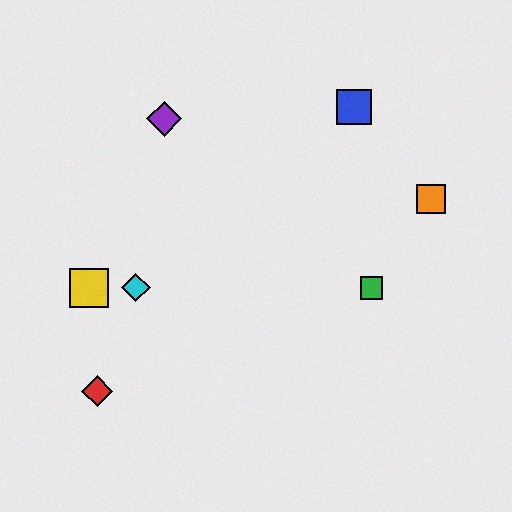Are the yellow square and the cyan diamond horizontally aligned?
Yes, both are at y≈288.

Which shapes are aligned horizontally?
The green square, the yellow square, the cyan diamond are aligned horizontally.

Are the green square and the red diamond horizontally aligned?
No, the green square is at y≈288 and the red diamond is at y≈391.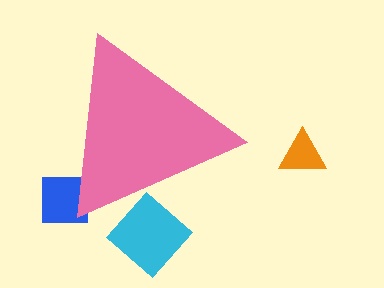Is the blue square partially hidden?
Yes, the blue square is partially hidden behind the pink triangle.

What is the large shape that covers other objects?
A pink triangle.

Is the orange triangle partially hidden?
No, the orange triangle is fully visible.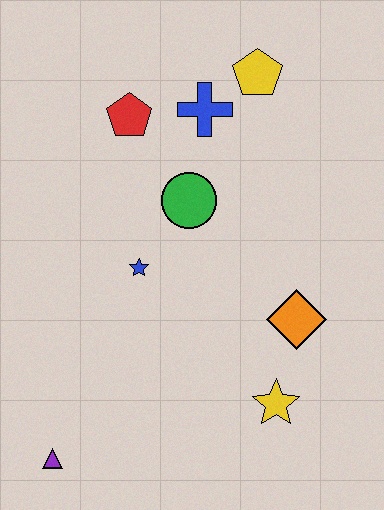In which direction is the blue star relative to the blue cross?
The blue star is below the blue cross.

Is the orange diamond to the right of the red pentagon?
Yes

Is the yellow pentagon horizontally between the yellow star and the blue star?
Yes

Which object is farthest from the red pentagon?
The purple triangle is farthest from the red pentagon.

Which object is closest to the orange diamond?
The yellow star is closest to the orange diamond.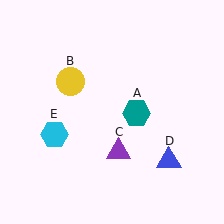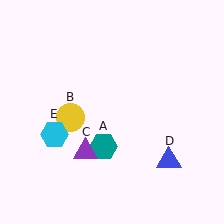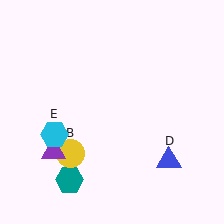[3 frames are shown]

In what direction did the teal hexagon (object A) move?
The teal hexagon (object A) moved down and to the left.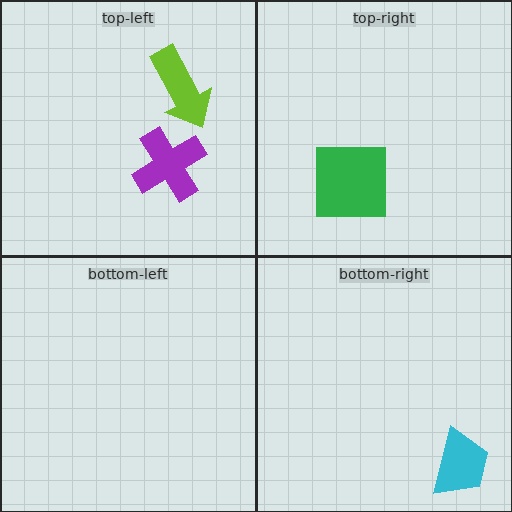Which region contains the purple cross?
The top-left region.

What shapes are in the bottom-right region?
The cyan trapezoid.